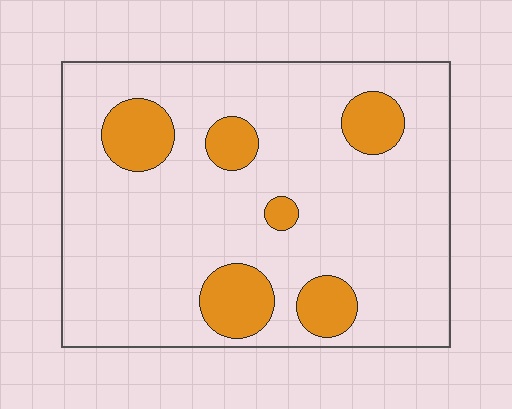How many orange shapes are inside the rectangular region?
6.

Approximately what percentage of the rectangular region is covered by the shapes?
Approximately 15%.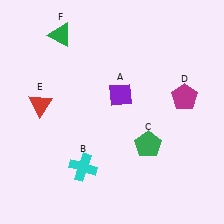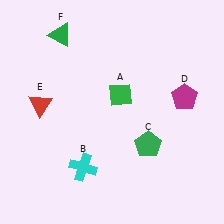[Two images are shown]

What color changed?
The diamond (A) changed from purple in Image 1 to green in Image 2.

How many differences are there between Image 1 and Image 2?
There is 1 difference between the two images.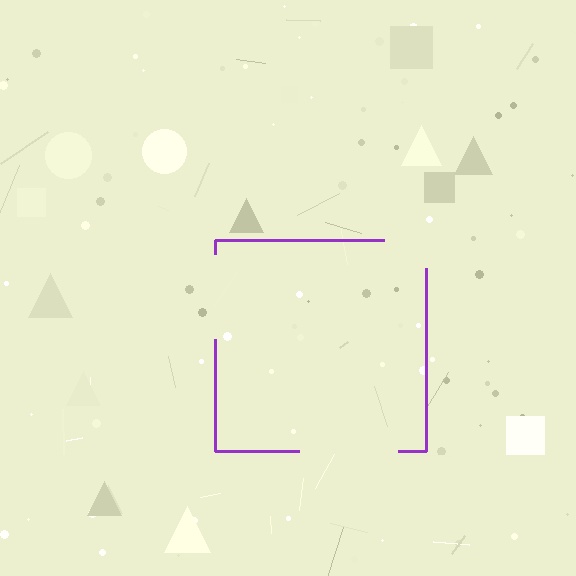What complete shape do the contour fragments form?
The contour fragments form a square.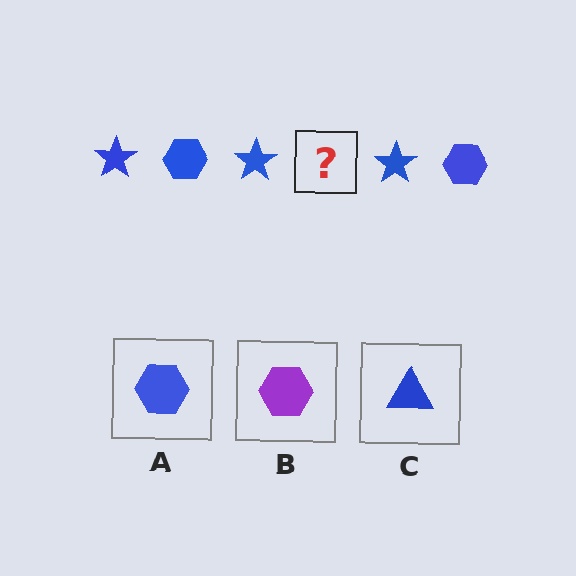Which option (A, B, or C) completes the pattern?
A.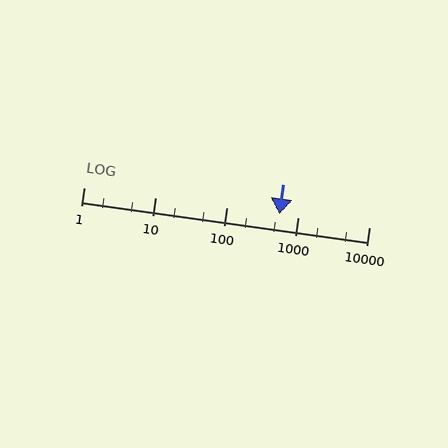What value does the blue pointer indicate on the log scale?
The pointer indicates approximately 550.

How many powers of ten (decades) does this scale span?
The scale spans 4 decades, from 1 to 10000.